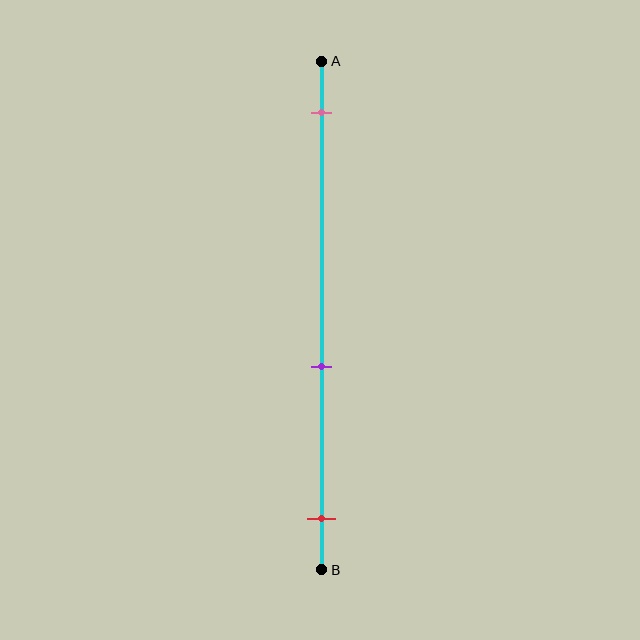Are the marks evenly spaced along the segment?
No, the marks are not evenly spaced.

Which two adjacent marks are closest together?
The purple and red marks are the closest adjacent pair.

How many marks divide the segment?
There are 3 marks dividing the segment.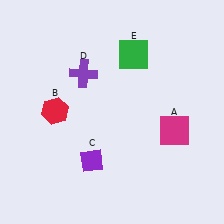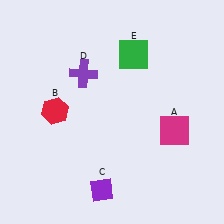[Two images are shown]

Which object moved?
The purple diamond (C) moved down.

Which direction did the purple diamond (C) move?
The purple diamond (C) moved down.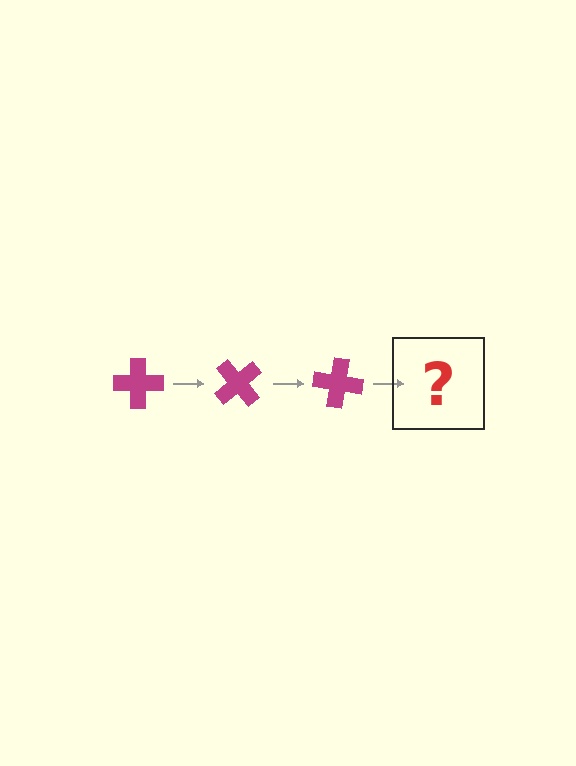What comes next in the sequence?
The next element should be a magenta cross rotated 150 degrees.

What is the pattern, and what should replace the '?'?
The pattern is that the cross rotates 50 degrees each step. The '?' should be a magenta cross rotated 150 degrees.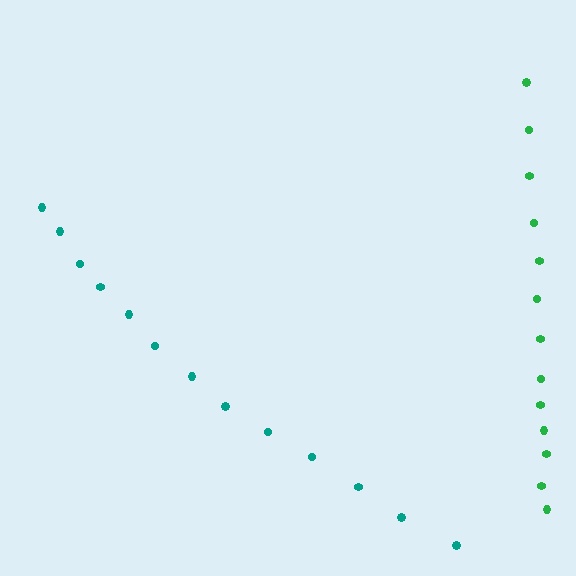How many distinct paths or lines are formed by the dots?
There are 2 distinct paths.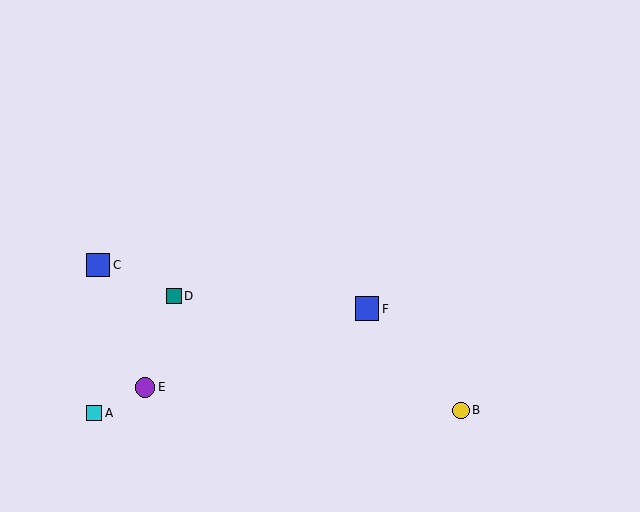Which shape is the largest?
The blue square (labeled F) is the largest.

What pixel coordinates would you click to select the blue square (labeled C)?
Click at (98, 265) to select the blue square C.